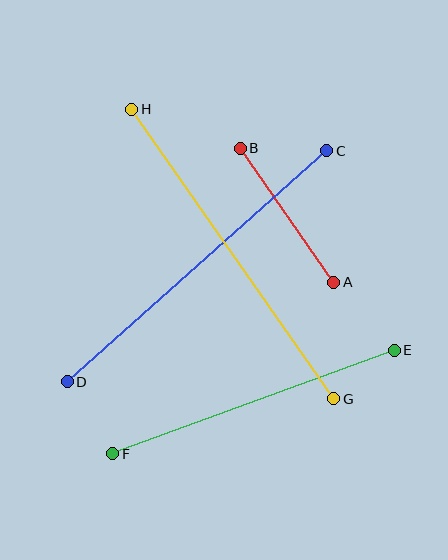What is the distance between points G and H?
The distance is approximately 353 pixels.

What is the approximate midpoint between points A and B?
The midpoint is at approximately (287, 215) pixels.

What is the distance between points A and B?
The distance is approximately 163 pixels.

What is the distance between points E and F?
The distance is approximately 300 pixels.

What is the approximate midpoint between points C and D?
The midpoint is at approximately (197, 266) pixels.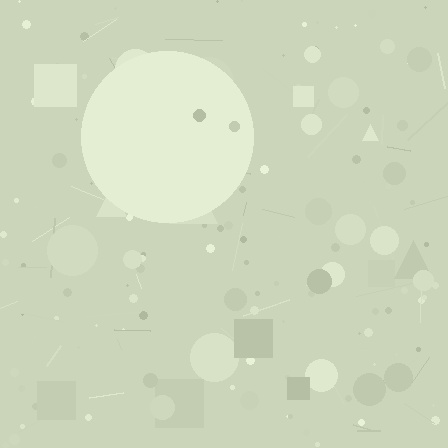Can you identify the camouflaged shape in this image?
The camouflaged shape is a circle.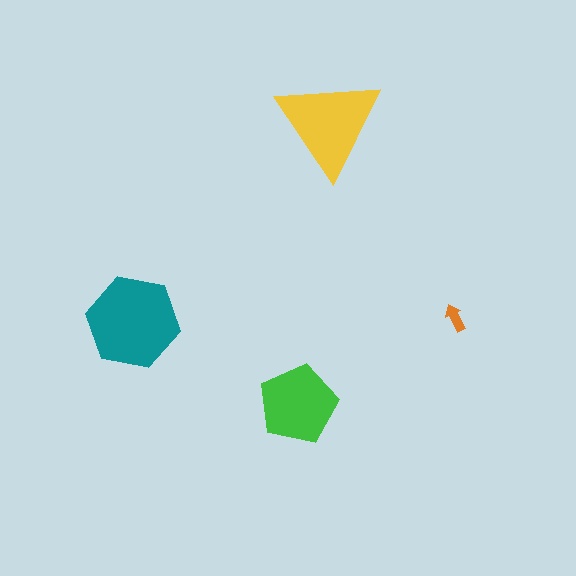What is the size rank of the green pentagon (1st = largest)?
3rd.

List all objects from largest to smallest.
The teal hexagon, the yellow triangle, the green pentagon, the orange arrow.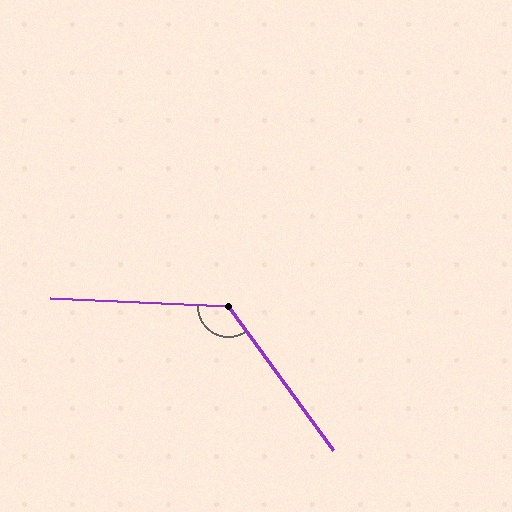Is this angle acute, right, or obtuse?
It is obtuse.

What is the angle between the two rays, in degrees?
Approximately 129 degrees.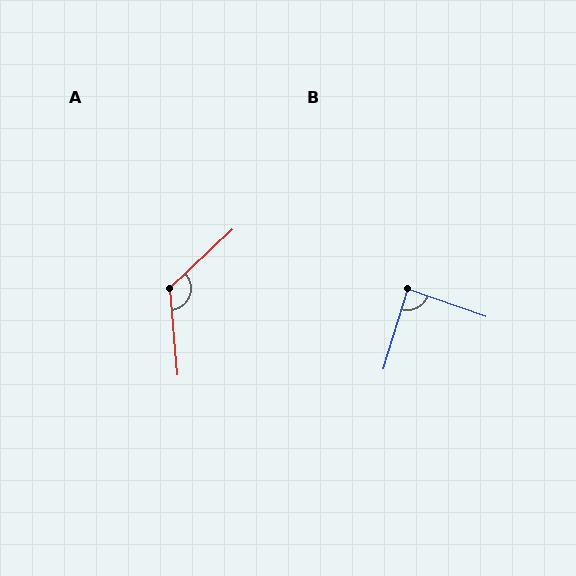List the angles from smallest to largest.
B (87°), A (129°).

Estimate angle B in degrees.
Approximately 87 degrees.